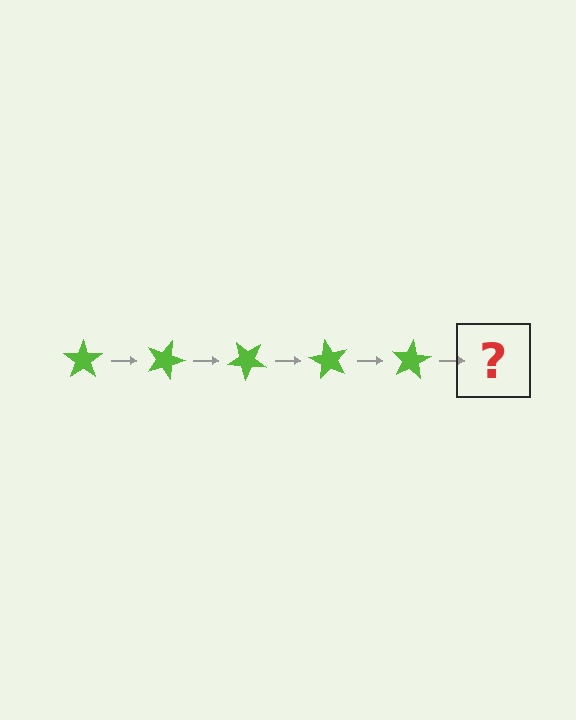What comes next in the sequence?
The next element should be a lime star rotated 100 degrees.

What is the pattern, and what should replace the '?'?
The pattern is that the star rotates 20 degrees each step. The '?' should be a lime star rotated 100 degrees.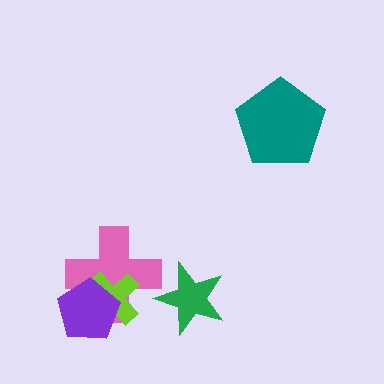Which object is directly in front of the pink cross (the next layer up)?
The lime cross is directly in front of the pink cross.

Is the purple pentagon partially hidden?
No, no other shape covers it.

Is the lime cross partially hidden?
Yes, it is partially covered by another shape.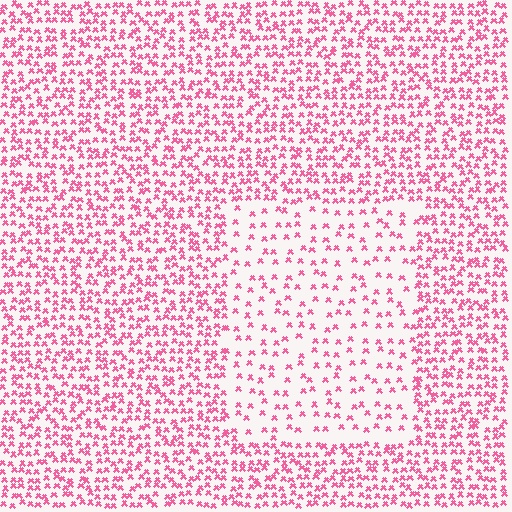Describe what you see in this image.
The image contains small pink elements arranged at two different densities. A rectangle-shaped region is visible where the elements are less densely packed than the surrounding area.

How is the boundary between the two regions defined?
The boundary is defined by a change in element density (approximately 2.3x ratio). All elements are the same color, size, and shape.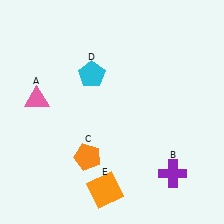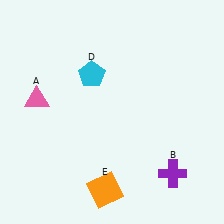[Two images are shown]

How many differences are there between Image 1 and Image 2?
There is 1 difference between the two images.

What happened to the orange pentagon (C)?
The orange pentagon (C) was removed in Image 2. It was in the bottom-left area of Image 1.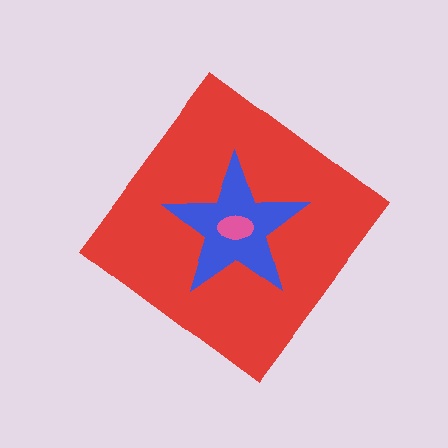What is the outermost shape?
The red diamond.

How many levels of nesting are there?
3.